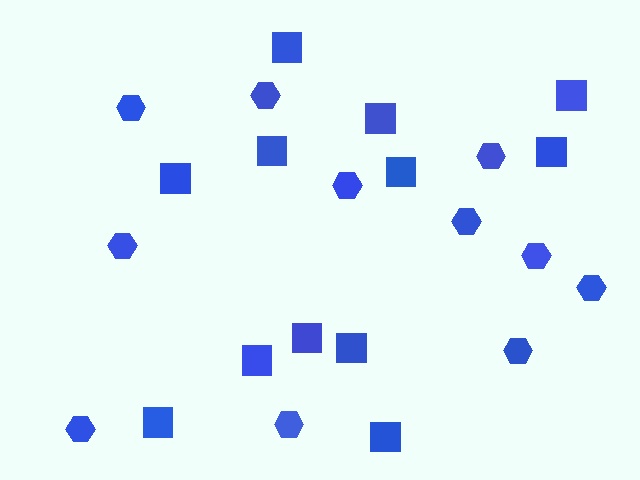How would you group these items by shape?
There are 2 groups: one group of hexagons (11) and one group of squares (12).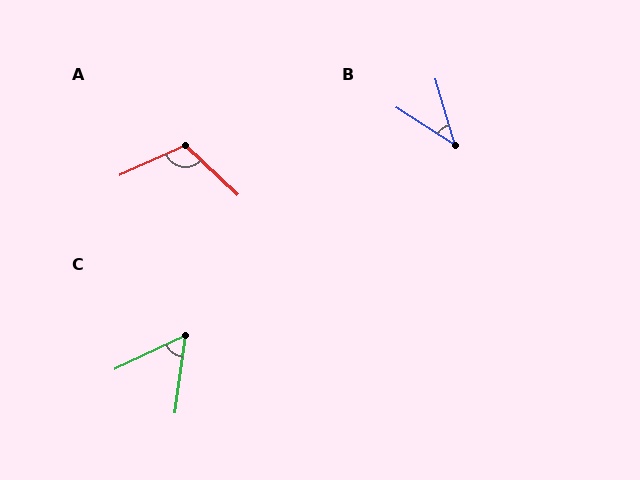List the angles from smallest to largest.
B (41°), C (57°), A (112°).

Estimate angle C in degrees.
Approximately 57 degrees.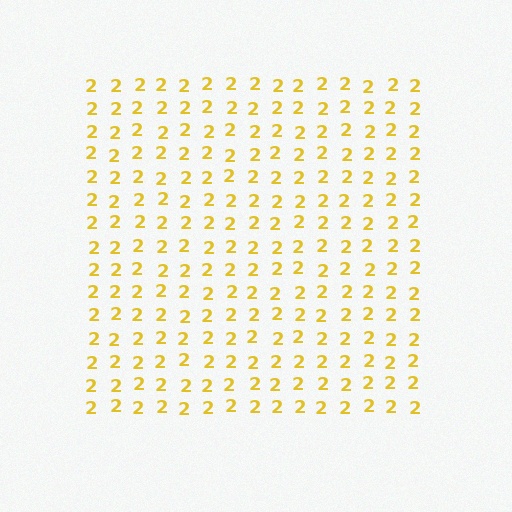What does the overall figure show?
The overall figure shows a square.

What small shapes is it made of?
It is made of small digit 2's.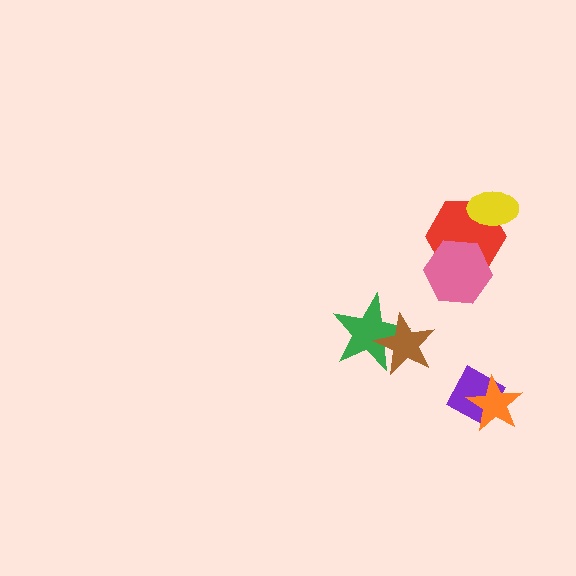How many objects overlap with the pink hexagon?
1 object overlaps with the pink hexagon.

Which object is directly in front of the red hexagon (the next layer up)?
The yellow ellipse is directly in front of the red hexagon.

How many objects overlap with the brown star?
1 object overlaps with the brown star.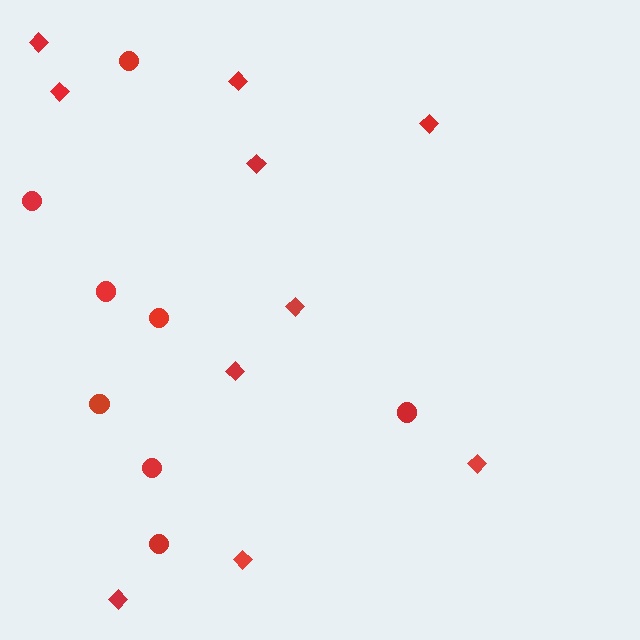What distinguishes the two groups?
There are 2 groups: one group of diamonds (10) and one group of circles (8).